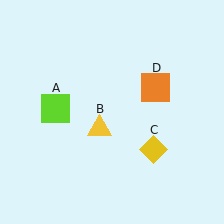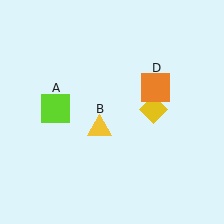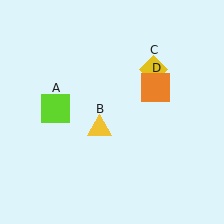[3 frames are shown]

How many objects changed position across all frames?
1 object changed position: yellow diamond (object C).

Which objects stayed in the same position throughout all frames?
Lime square (object A) and yellow triangle (object B) and orange square (object D) remained stationary.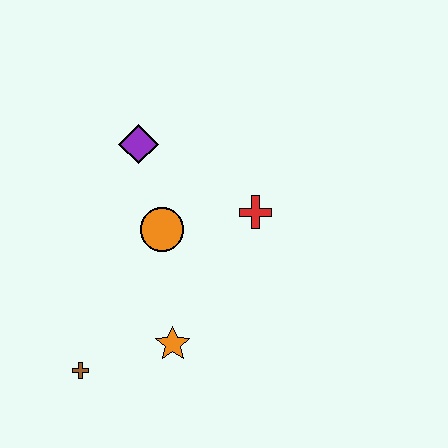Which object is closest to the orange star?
The brown cross is closest to the orange star.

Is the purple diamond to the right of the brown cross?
Yes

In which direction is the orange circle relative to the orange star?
The orange circle is above the orange star.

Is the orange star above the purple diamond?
No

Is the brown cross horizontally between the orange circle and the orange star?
No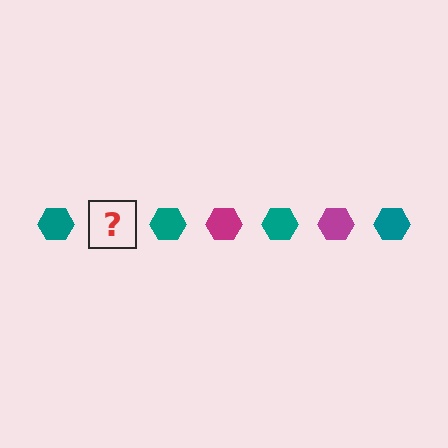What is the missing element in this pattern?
The missing element is a magenta hexagon.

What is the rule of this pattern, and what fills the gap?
The rule is that the pattern cycles through teal, magenta hexagons. The gap should be filled with a magenta hexagon.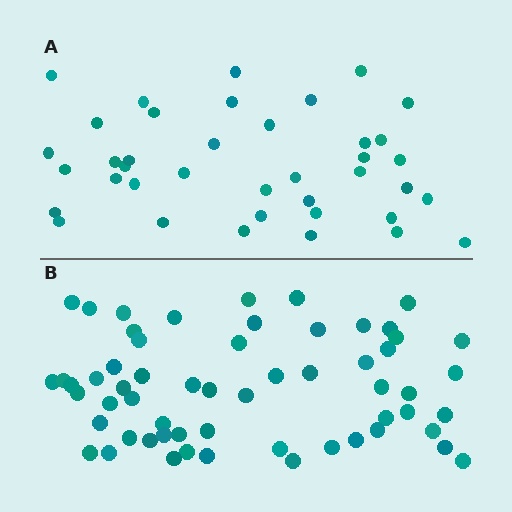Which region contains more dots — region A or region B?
Region B (the bottom region) has more dots.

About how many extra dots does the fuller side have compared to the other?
Region B has approximately 20 more dots than region A.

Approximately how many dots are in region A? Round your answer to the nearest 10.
About 40 dots. (The exact count is 39, which rounds to 40.)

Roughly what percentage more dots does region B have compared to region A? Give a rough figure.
About 50% more.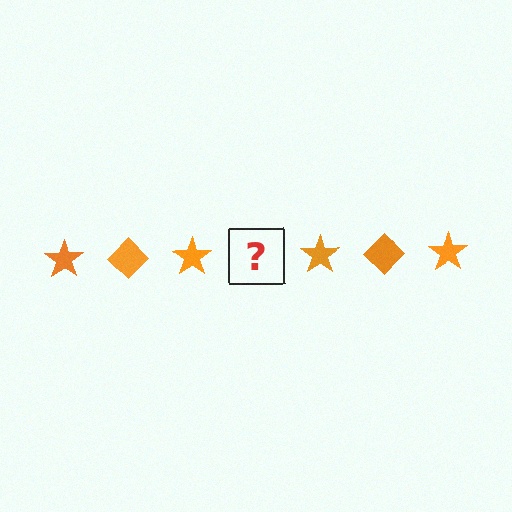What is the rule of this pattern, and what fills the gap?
The rule is that the pattern cycles through star, diamond shapes in orange. The gap should be filled with an orange diamond.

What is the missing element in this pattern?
The missing element is an orange diamond.